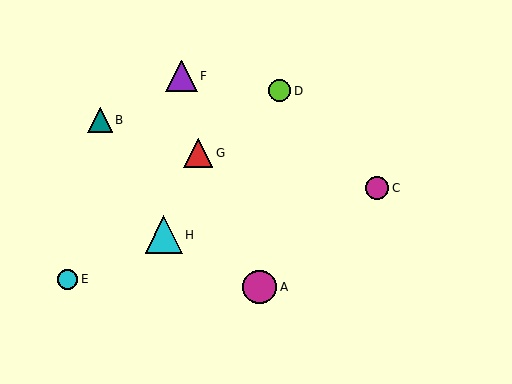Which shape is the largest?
The cyan triangle (labeled H) is the largest.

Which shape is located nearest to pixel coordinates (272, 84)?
The lime circle (labeled D) at (280, 91) is nearest to that location.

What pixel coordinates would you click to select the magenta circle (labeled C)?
Click at (377, 188) to select the magenta circle C.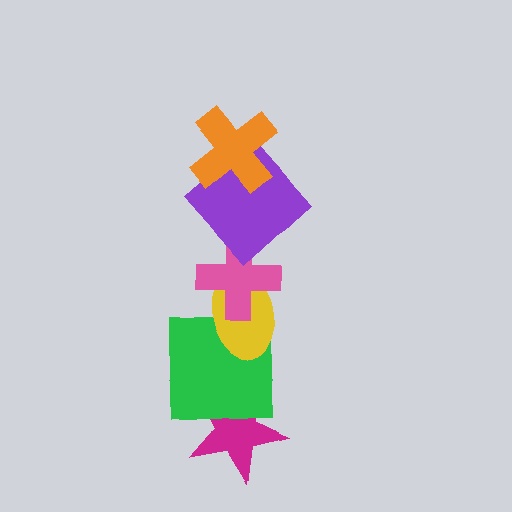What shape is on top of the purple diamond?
The orange cross is on top of the purple diamond.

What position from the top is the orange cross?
The orange cross is 1st from the top.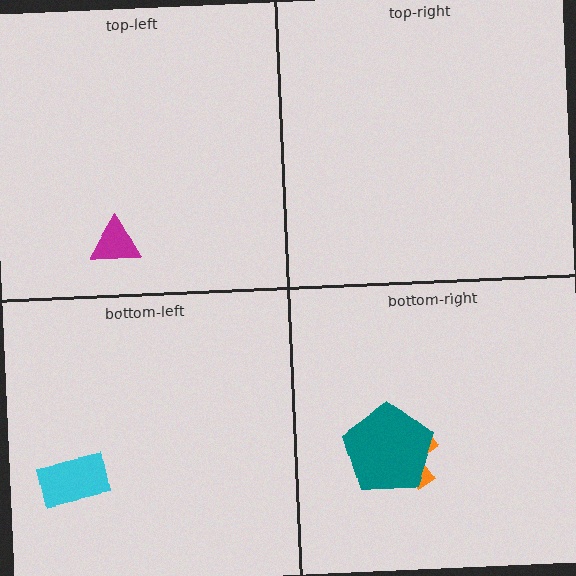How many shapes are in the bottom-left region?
1.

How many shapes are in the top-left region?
1.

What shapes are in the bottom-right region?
The orange cross, the teal pentagon.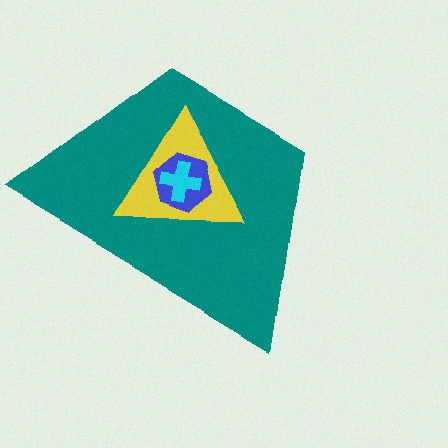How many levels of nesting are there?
4.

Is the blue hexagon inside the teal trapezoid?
Yes.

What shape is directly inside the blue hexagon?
The cyan cross.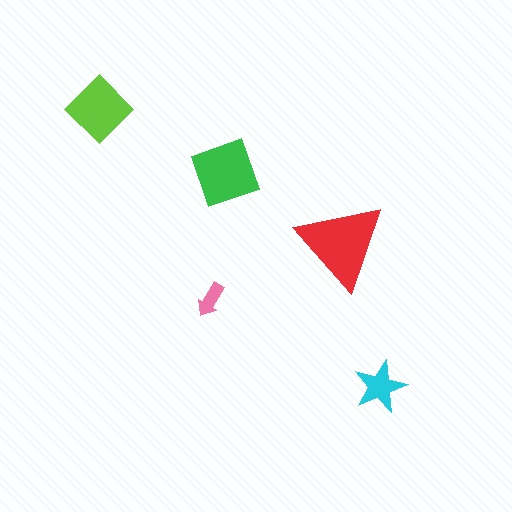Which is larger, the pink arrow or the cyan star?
The cyan star.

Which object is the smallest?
The pink arrow.